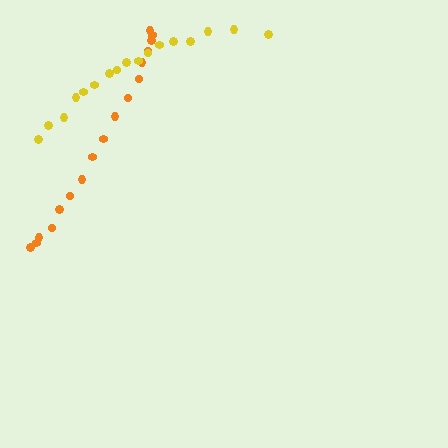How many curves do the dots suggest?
There are 2 distinct paths.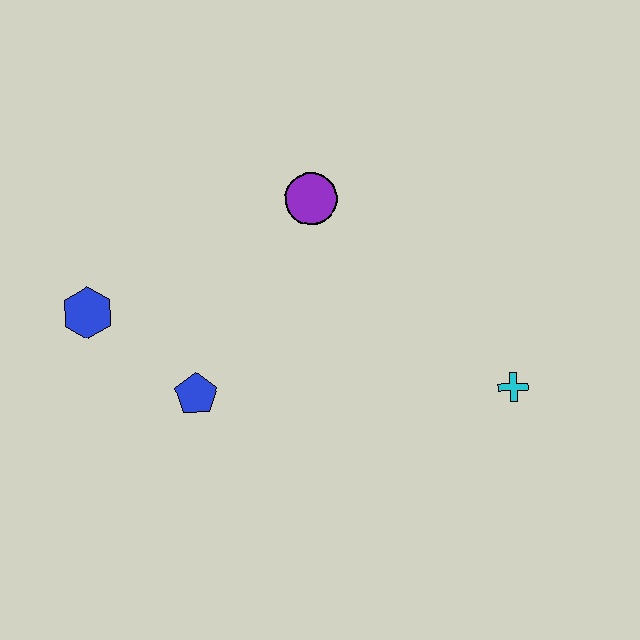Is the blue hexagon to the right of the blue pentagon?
No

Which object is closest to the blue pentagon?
The blue hexagon is closest to the blue pentagon.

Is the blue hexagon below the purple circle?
Yes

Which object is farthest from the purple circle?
The cyan cross is farthest from the purple circle.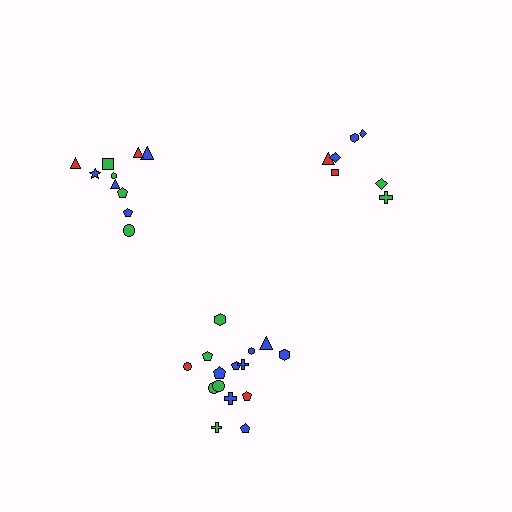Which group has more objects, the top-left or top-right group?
The top-left group.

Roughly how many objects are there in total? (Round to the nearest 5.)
Roughly 30 objects in total.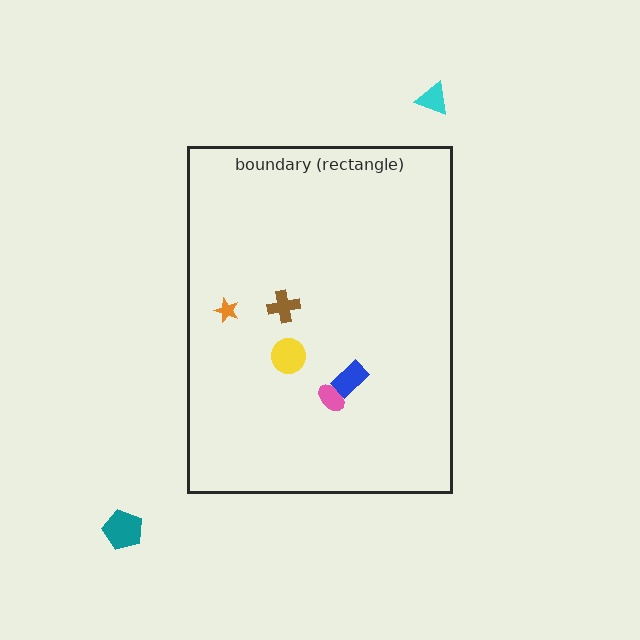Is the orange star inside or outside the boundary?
Inside.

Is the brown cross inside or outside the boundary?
Inside.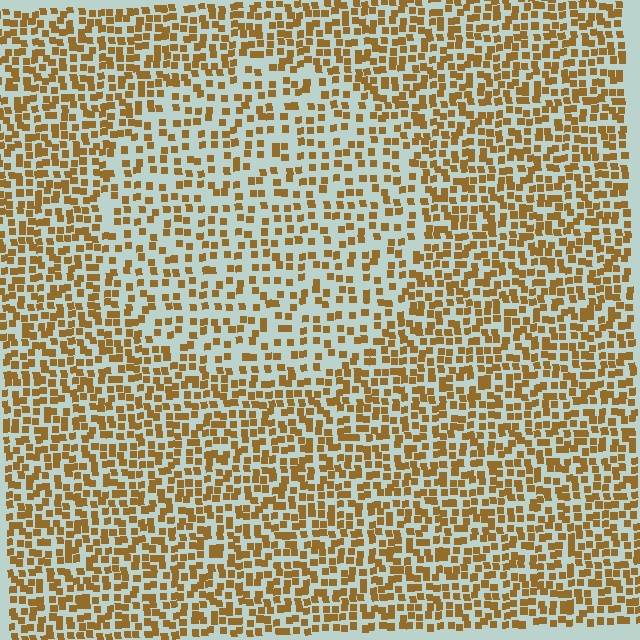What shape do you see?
I see a circle.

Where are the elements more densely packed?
The elements are more densely packed outside the circle boundary.